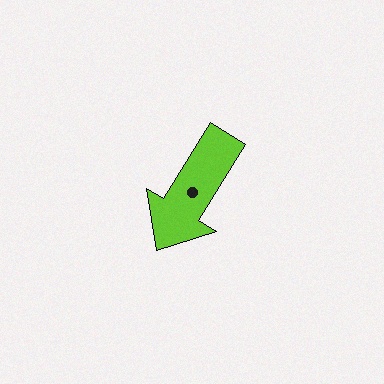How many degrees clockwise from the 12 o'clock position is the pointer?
Approximately 211 degrees.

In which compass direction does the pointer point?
Southwest.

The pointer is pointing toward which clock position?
Roughly 7 o'clock.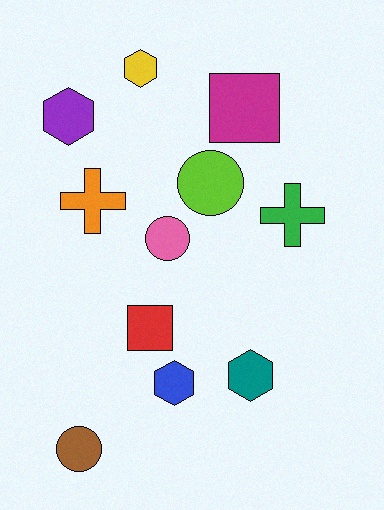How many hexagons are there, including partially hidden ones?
There are 4 hexagons.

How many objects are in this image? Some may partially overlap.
There are 11 objects.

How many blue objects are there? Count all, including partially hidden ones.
There is 1 blue object.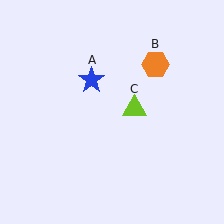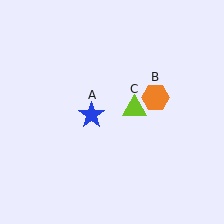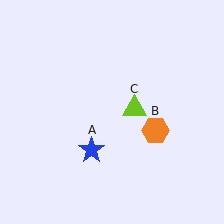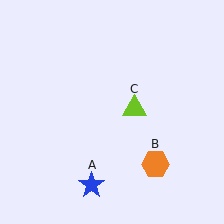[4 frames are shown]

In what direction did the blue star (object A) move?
The blue star (object A) moved down.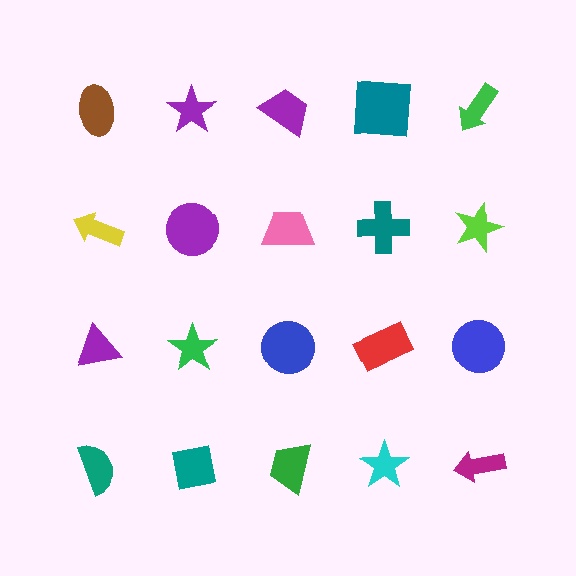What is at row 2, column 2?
A purple circle.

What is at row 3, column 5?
A blue circle.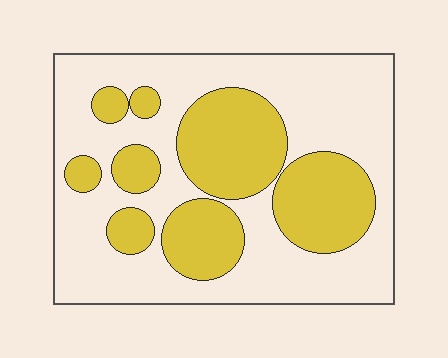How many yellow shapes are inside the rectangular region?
8.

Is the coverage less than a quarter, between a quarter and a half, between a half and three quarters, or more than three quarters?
Between a quarter and a half.